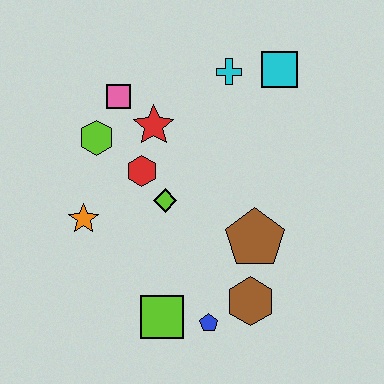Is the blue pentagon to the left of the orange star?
No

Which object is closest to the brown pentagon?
The brown hexagon is closest to the brown pentagon.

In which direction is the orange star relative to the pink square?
The orange star is below the pink square.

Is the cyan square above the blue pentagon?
Yes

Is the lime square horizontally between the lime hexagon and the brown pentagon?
Yes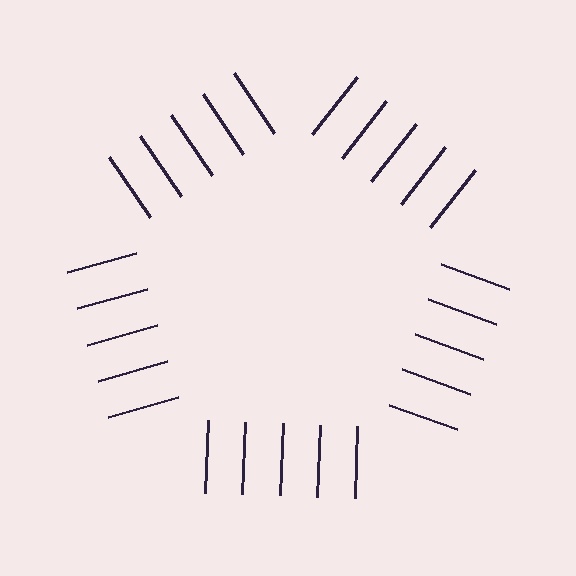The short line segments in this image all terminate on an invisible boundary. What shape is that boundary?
An illusory pentagon — the line segments terminate on its edges but no continuous stroke is drawn.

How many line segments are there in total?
25 — 5 along each of the 5 edges.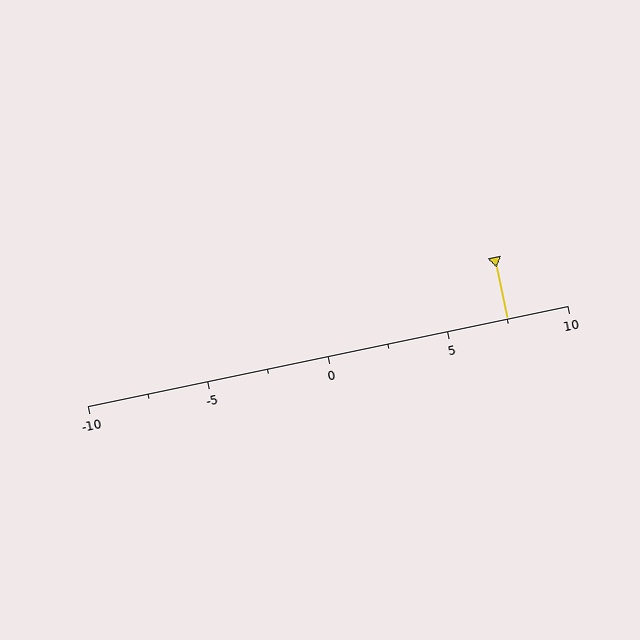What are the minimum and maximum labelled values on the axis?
The axis runs from -10 to 10.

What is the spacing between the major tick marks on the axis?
The major ticks are spaced 5 apart.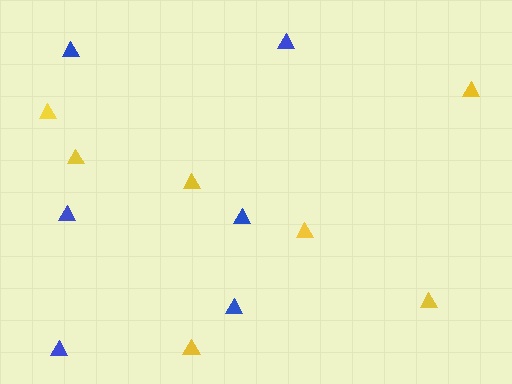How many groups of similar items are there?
There are 2 groups: one group of blue triangles (6) and one group of yellow triangles (7).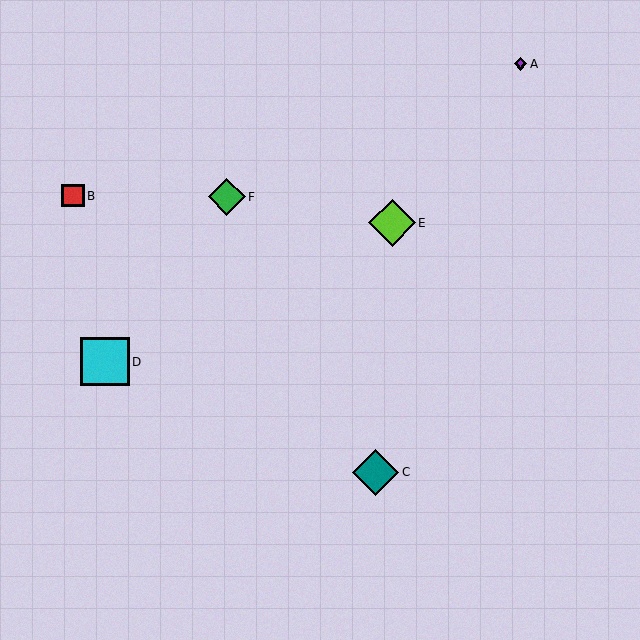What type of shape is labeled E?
Shape E is a lime diamond.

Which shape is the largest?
The cyan square (labeled D) is the largest.